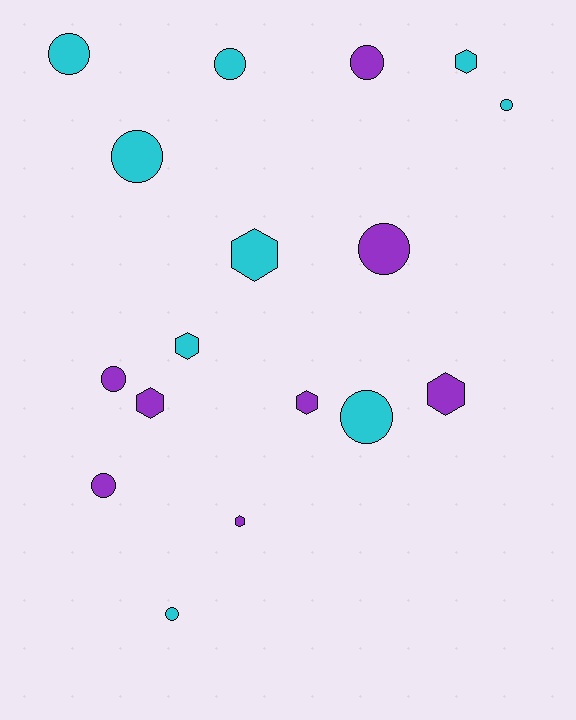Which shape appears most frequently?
Circle, with 10 objects.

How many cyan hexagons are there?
There are 3 cyan hexagons.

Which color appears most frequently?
Cyan, with 9 objects.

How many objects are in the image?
There are 17 objects.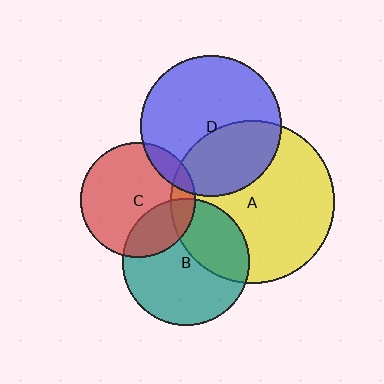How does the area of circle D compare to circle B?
Approximately 1.2 times.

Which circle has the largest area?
Circle A (yellow).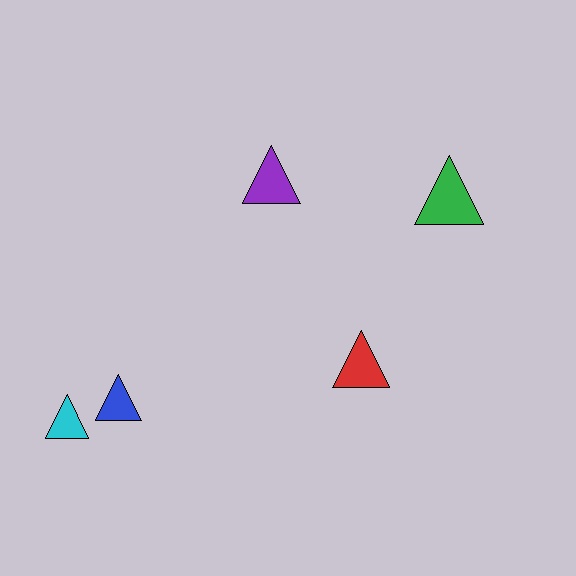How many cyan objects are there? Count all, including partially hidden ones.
There is 1 cyan object.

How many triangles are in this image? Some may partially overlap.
There are 5 triangles.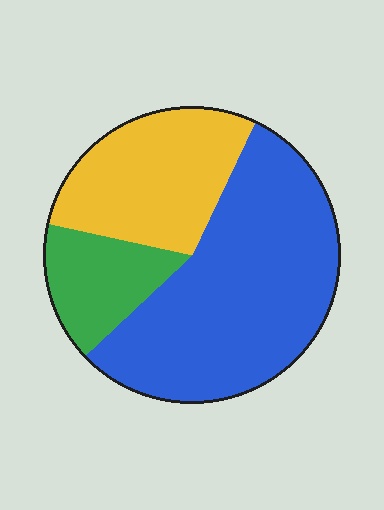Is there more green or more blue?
Blue.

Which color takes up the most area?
Blue, at roughly 55%.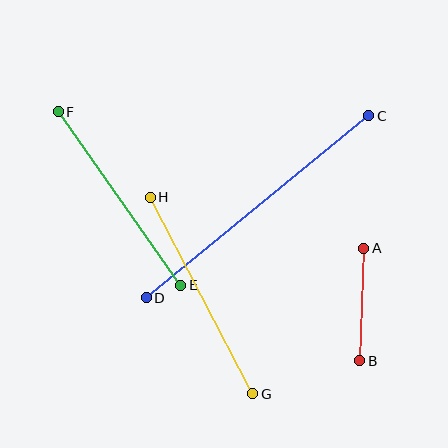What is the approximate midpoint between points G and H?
The midpoint is at approximately (202, 295) pixels.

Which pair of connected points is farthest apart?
Points C and D are farthest apart.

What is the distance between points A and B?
The distance is approximately 113 pixels.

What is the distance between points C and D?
The distance is approximately 287 pixels.